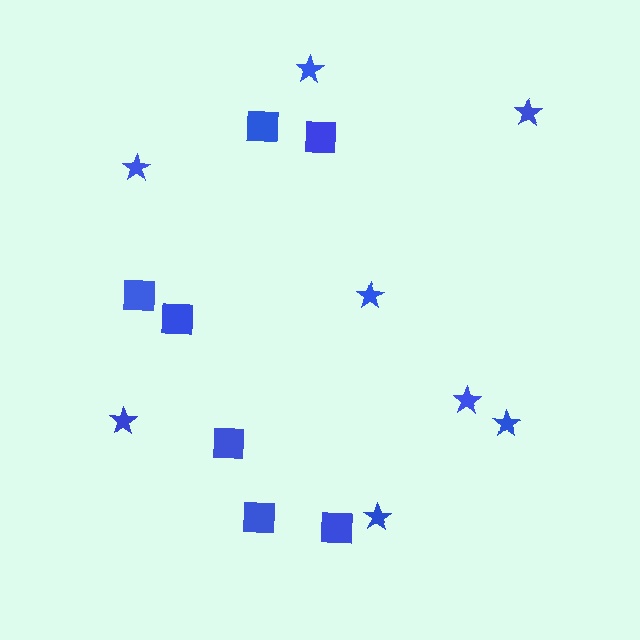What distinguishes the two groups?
There are 2 groups: one group of squares (7) and one group of stars (8).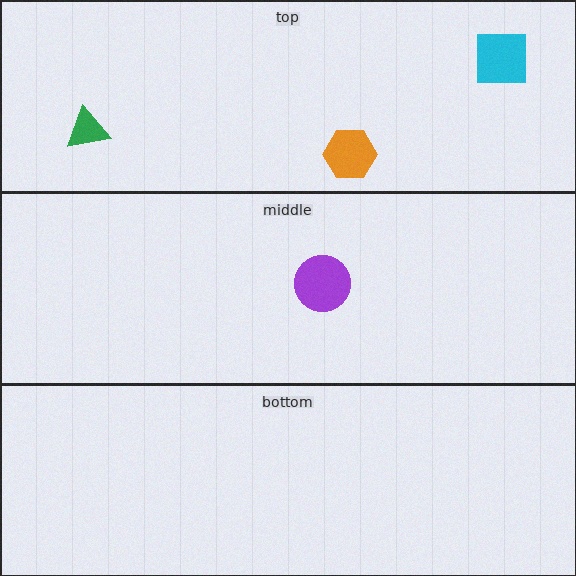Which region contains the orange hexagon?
The top region.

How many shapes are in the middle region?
1.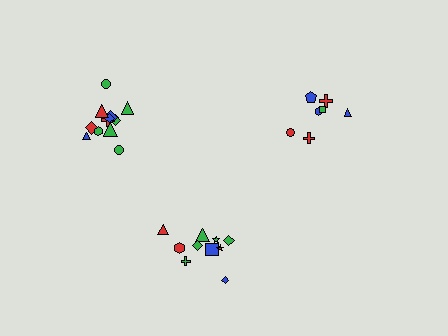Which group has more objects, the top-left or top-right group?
The top-left group.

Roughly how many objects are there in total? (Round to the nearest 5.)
Roughly 30 objects in total.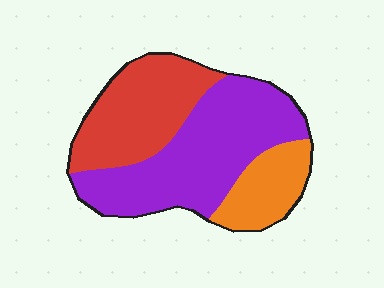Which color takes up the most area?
Purple, at roughly 50%.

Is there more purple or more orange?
Purple.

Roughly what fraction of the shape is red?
Red covers about 35% of the shape.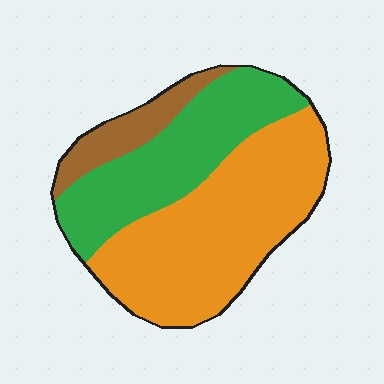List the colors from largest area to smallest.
From largest to smallest: orange, green, brown.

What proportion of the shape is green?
Green covers roughly 35% of the shape.